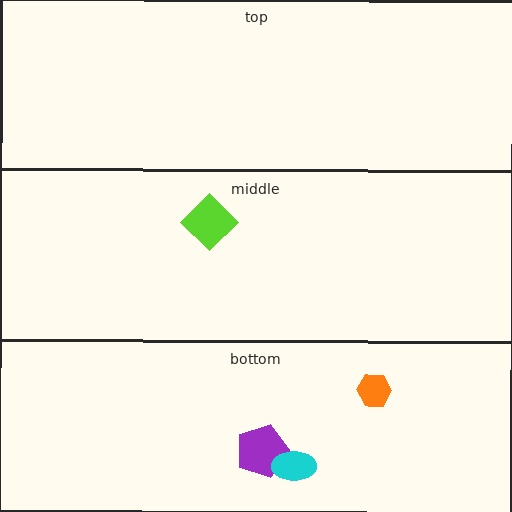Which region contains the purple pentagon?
The bottom region.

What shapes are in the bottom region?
The orange hexagon, the purple pentagon, the cyan ellipse.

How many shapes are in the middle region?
1.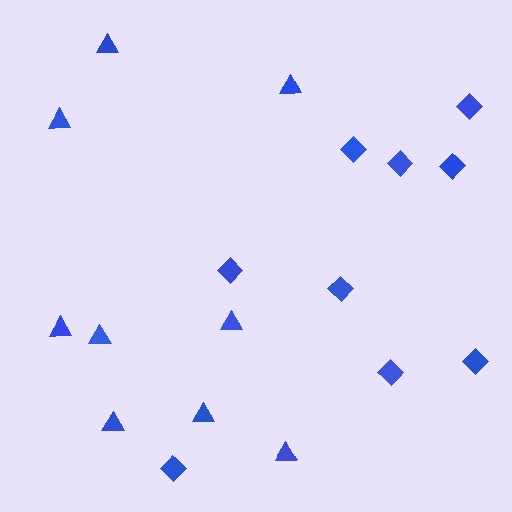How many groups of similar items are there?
There are 2 groups: one group of diamonds (9) and one group of triangles (9).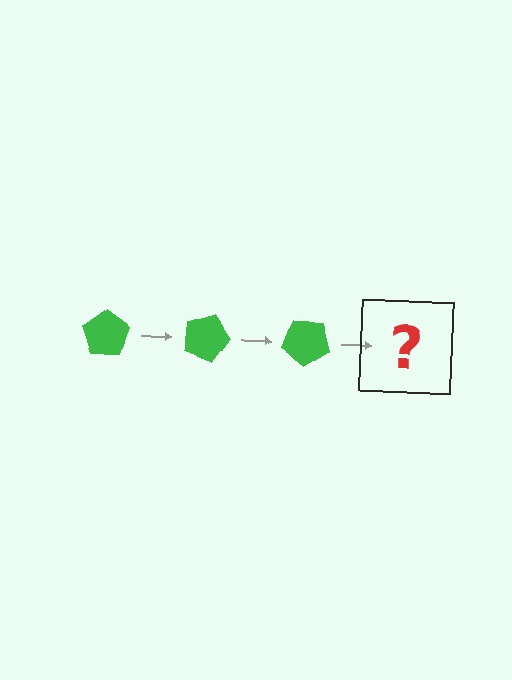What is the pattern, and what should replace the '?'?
The pattern is that the pentagon rotates 20 degrees each step. The '?' should be a green pentagon rotated 60 degrees.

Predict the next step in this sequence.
The next step is a green pentagon rotated 60 degrees.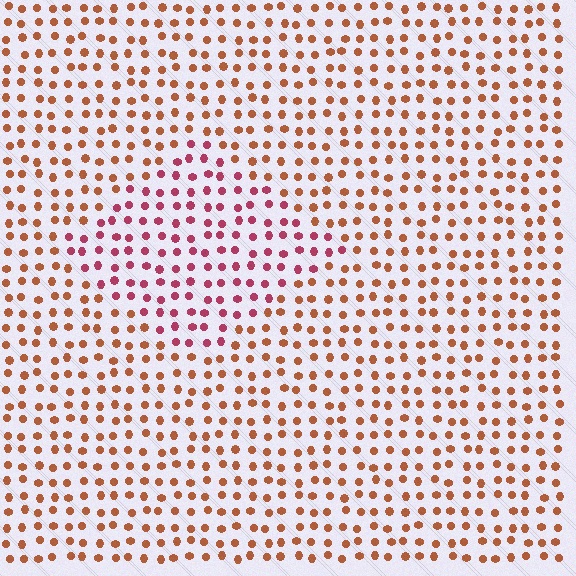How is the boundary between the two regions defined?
The boundary is defined purely by a slight shift in hue (about 38 degrees). Spacing, size, and orientation are identical on both sides.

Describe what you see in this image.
The image is filled with small brown elements in a uniform arrangement. A diamond-shaped region is visible where the elements are tinted to a slightly different hue, forming a subtle color boundary.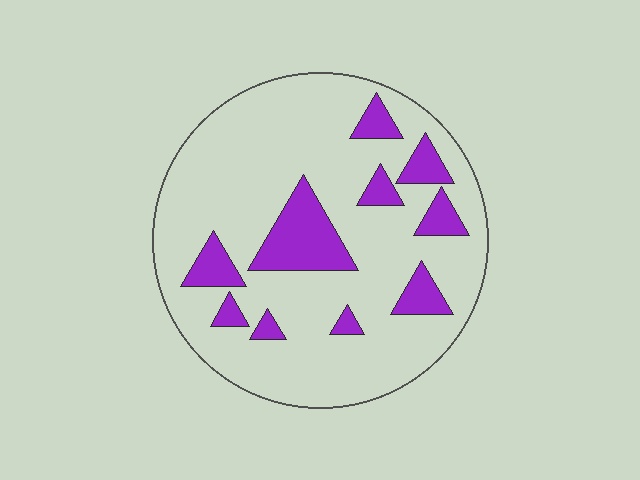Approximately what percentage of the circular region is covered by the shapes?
Approximately 20%.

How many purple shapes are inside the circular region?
10.